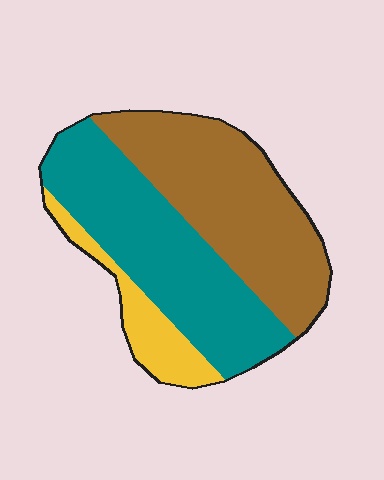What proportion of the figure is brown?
Brown covers 43% of the figure.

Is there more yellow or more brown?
Brown.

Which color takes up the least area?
Yellow, at roughly 15%.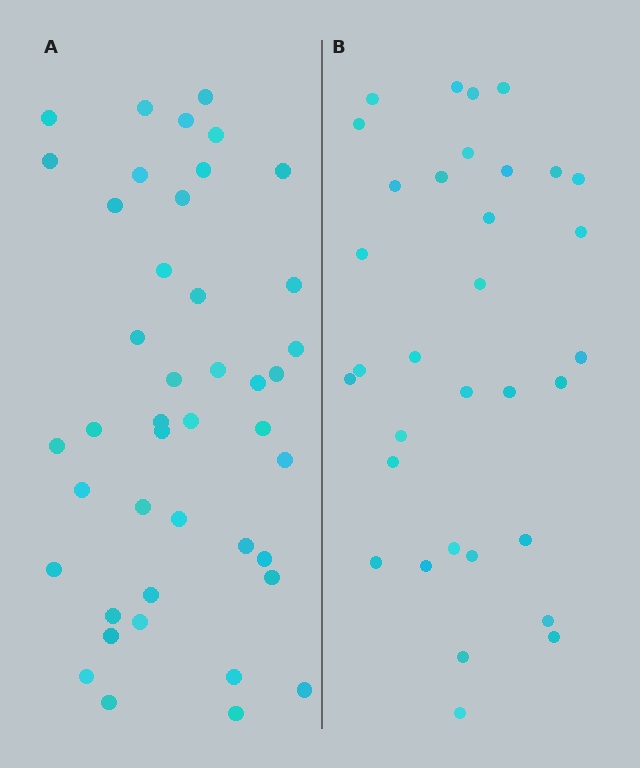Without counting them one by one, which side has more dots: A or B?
Region A (the left region) has more dots.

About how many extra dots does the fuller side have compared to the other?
Region A has roughly 10 or so more dots than region B.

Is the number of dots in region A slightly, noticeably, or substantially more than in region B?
Region A has noticeably more, but not dramatically so. The ratio is roughly 1.3 to 1.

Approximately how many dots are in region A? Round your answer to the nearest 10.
About 40 dots. (The exact count is 43, which rounds to 40.)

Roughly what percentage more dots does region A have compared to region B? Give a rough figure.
About 30% more.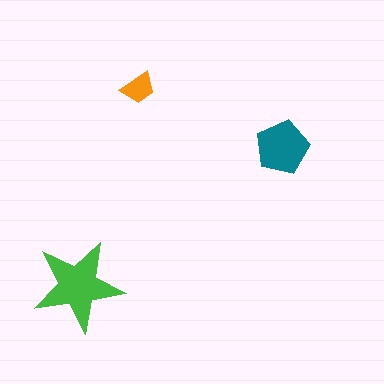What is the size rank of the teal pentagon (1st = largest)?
2nd.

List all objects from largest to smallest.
The green star, the teal pentagon, the orange trapezoid.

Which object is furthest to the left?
The green star is leftmost.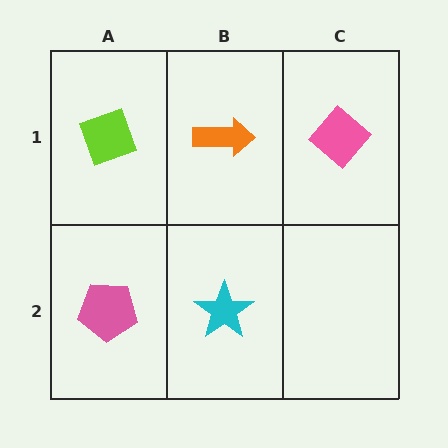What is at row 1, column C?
A pink diamond.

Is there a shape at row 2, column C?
No, that cell is empty.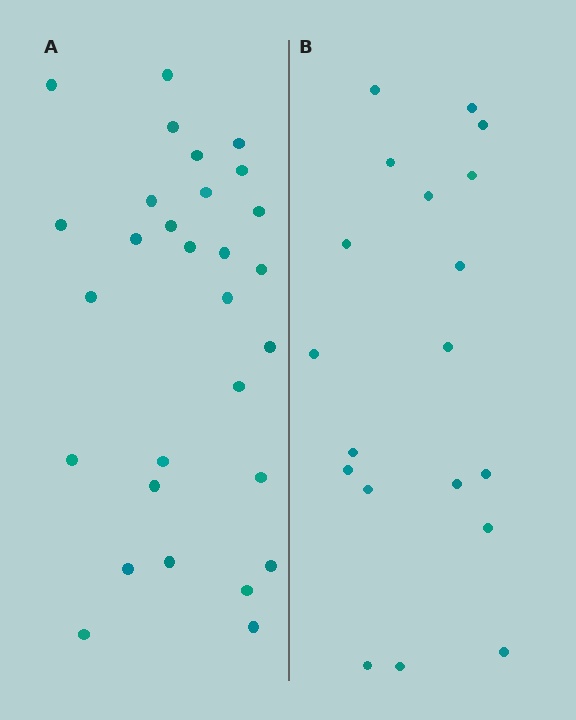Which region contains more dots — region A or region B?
Region A (the left region) has more dots.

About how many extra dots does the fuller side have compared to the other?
Region A has roughly 10 or so more dots than region B.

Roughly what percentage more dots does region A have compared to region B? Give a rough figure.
About 55% more.